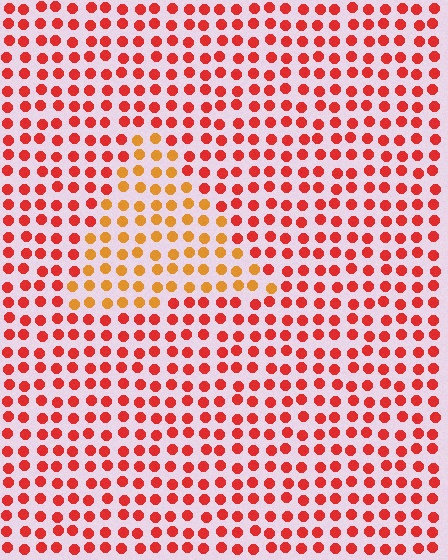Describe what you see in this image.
The image is filled with small red elements in a uniform arrangement. A triangle-shaped region is visible where the elements are tinted to a slightly different hue, forming a subtle color boundary.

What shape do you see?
I see a triangle.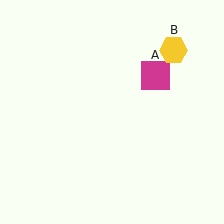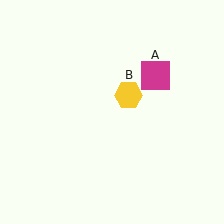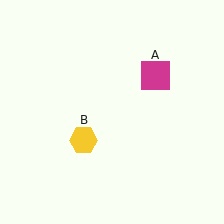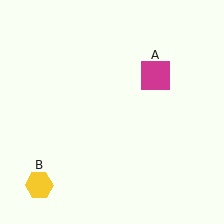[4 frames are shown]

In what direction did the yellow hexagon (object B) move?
The yellow hexagon (object B) moved down and to the left.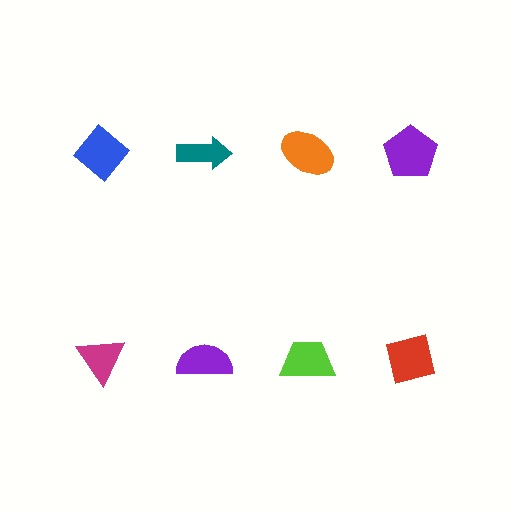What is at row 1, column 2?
A teal arrow.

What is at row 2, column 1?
A magenta triangle.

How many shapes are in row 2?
4 shapes.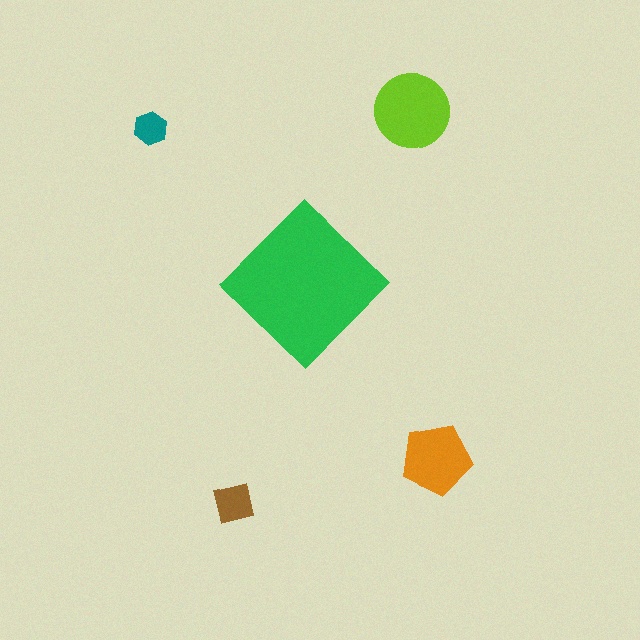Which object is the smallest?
The teal hexagon.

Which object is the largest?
The green diamond.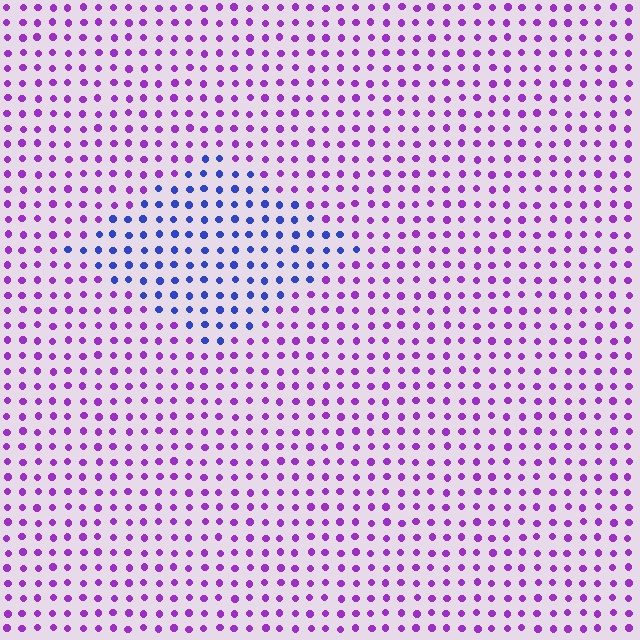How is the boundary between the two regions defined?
The boundary is defined purely by a slight shift in hue (about 52 degrees). Spacing, size, and orientation are identical on both sides.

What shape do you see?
I see a diamond.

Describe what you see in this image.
The image is filled with small purple elements in a uniform arrangement. A diamond-shaped region is visible where the elements are tinted to a slightly different hue, forming a subtle color boundary.